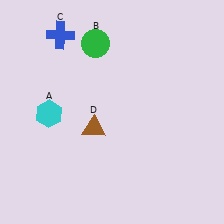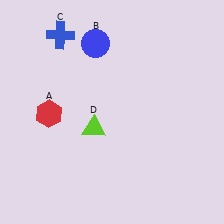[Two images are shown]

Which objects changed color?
A changed from cyan to red. B changed from green to blue. D changed from brown to lime.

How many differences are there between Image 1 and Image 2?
There are 3 differences between the two images.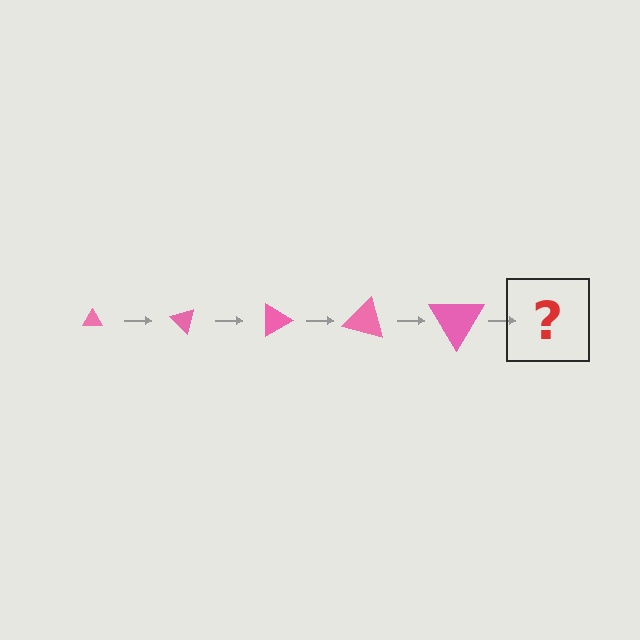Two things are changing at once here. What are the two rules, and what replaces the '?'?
The two rules are that the triangle grows larger each step and it rotates 45 degrees each step. The '?' should be a triangle, larger than the previous one and rotated 225 degrees from the start.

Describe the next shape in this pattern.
It should be a triangle, larger than the previous one and rotated 225 degrees from the start.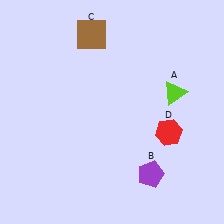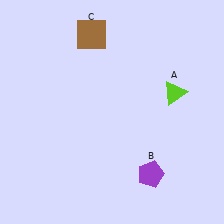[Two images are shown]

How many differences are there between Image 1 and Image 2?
There is 1 difference between the two images.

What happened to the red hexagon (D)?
The red hexagon (D) was removed in Image 2. It was in the bottom-right area of Image 1.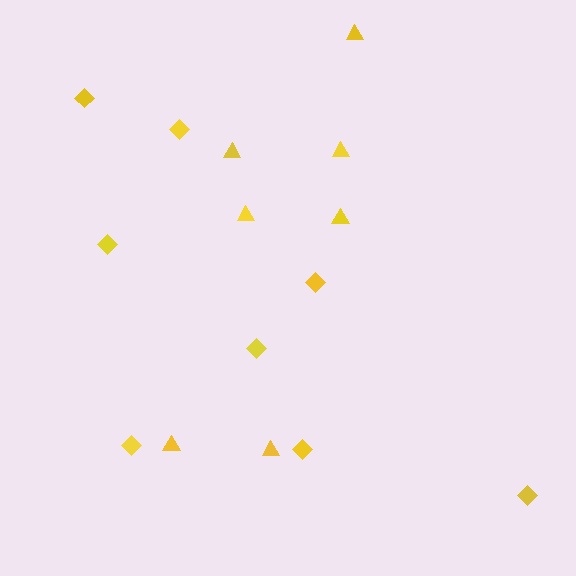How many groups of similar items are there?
There are 2 groups: one group of triangles (7) and one group of diamonds (8).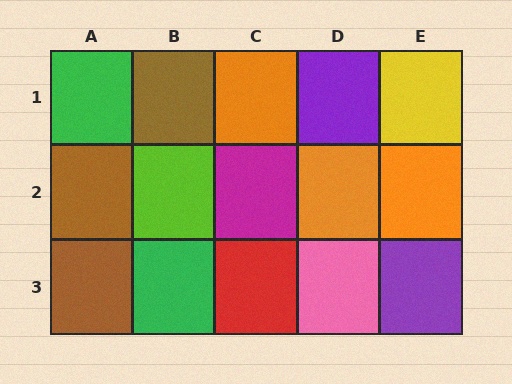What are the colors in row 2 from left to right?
Brown, lime, magenta, orange, orange.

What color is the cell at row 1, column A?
Green.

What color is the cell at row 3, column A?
Brown.